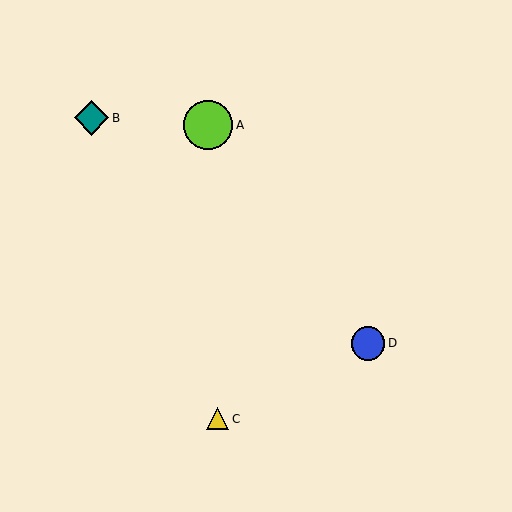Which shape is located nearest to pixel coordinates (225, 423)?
The yellow triangle (labeled C) at (218, 419) is nearest to that location.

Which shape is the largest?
The lime circle (labeled A) is the largest.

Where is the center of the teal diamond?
The center of the teal diamond is at (92, 118).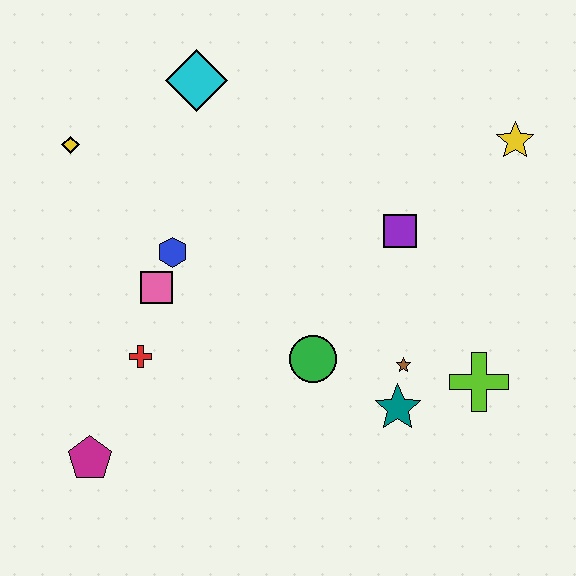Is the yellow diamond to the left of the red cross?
Yes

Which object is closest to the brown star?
The teal star is closest to the brown star.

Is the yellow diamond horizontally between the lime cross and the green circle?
No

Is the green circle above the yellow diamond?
No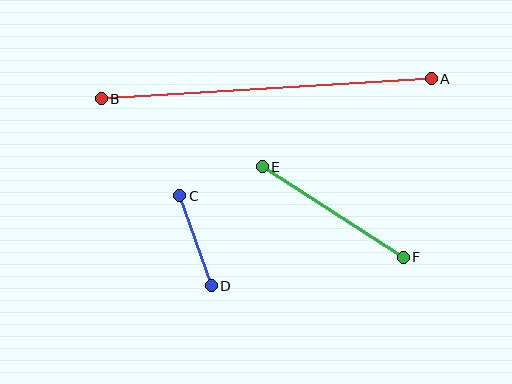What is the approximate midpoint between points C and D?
The midpoint is at approximately (196, 241) pixels.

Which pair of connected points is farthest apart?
Points A and B are farthest apart.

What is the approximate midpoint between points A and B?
The midpoint is at approximately (266, 89) pixels.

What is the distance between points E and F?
The distance is approximately 168 pixels.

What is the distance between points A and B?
The distance is approximately 331 pixels.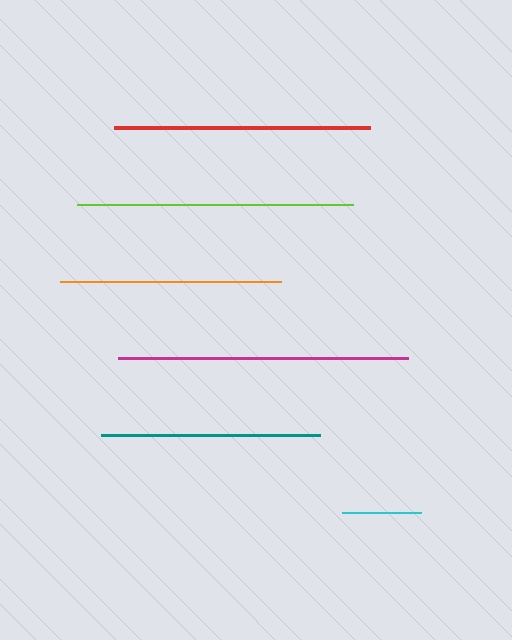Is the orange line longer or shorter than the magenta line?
The magenta line is longer than the orange line.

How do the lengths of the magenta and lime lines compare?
The magenta and lime lines are approximately the same length.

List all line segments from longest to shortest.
From longest to shortest: magenta, lime, red, orange, teal, cyan.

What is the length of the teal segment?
The teal segment is approximately 220 pixels long.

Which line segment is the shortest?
The cyan line is the shortest at approximately 80 pixels.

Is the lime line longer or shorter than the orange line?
The lime line is longer than the orange line.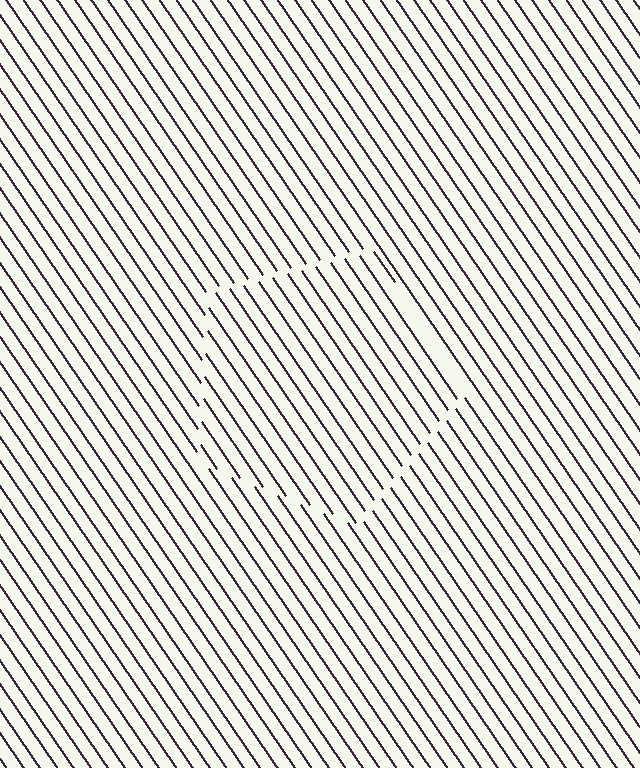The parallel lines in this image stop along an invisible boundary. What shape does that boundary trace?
An illusory pentagon. The interior of the shape contains the same grating, shifted by half a period — the contour is defined by the phase discontinuity where line-ends from the inner and outer gratings abut.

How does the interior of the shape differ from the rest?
The interior of the shape contains the same grating, shifted by half a period — the contour is defined by the phase discontinuity where line-ends from the inner and outer gratings abut.